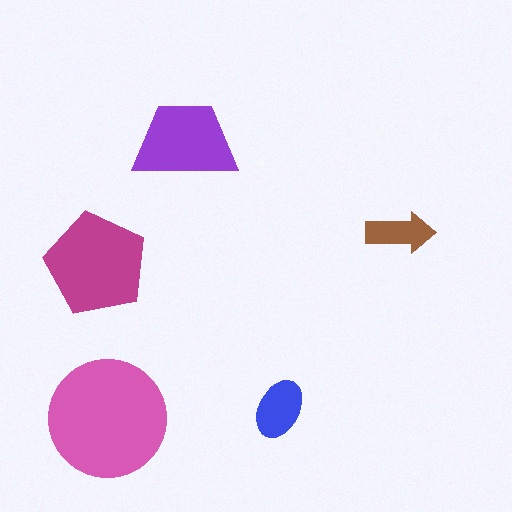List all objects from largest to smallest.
The pink circle, the magenta pentagon, the purple trapezoid, the blue ellipse, the brown arrow.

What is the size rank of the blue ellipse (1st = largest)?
4th.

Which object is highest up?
The purple trapezoid is topmost.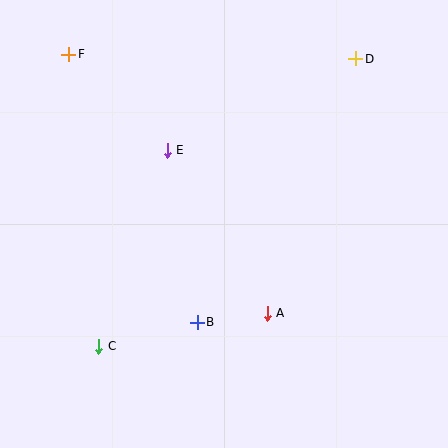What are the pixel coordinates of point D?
Point D is at (356, 59).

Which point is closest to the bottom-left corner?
Point C is closest to the bottom-left corner.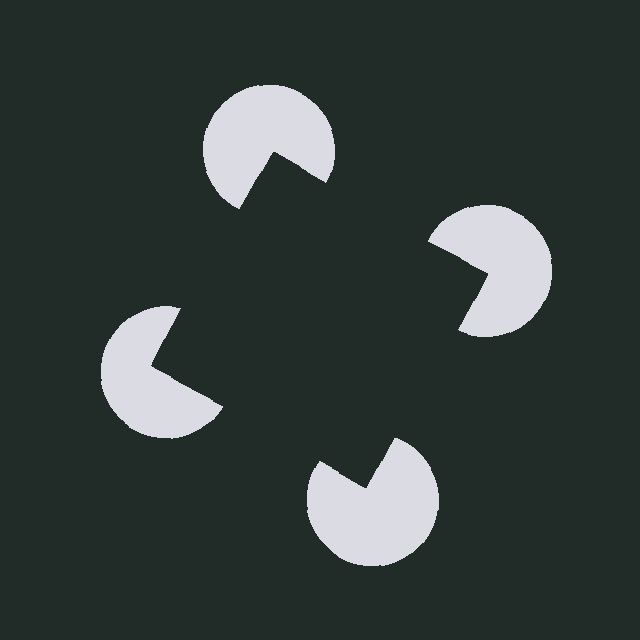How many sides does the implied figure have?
4 sides.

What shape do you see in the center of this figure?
An illusory square — its edges are inferred from the aligned wedge cuts in the pac-man discs, not physically drawn.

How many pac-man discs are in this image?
There are 4 — one at each vertex of the illusory square.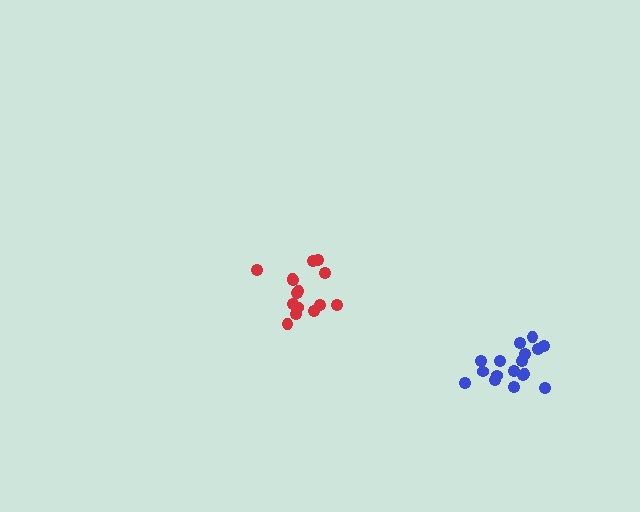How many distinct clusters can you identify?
There are 2 distinct clusters.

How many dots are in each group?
Group 1: 15 dots, Group 2: 17 dots (32 total).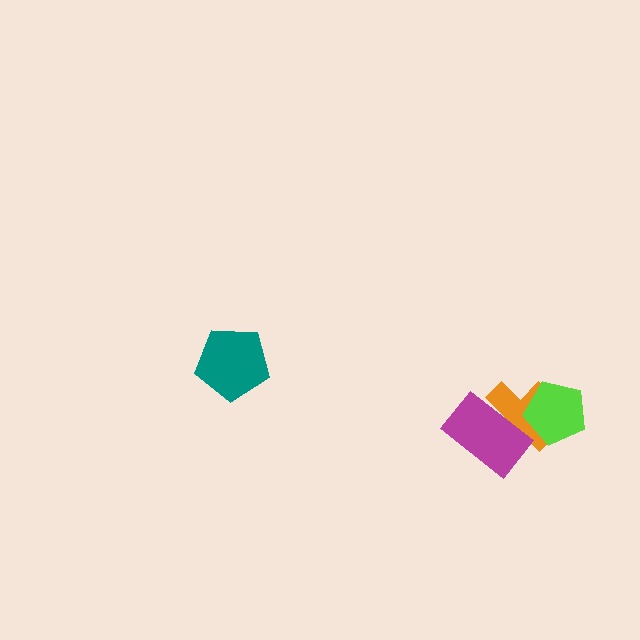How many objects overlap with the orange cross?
2 objects overlap with the orange cross.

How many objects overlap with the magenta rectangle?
1 object overlaps with the magenta rectangle.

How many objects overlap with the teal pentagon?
0 objects overlap with the teal pentagon.